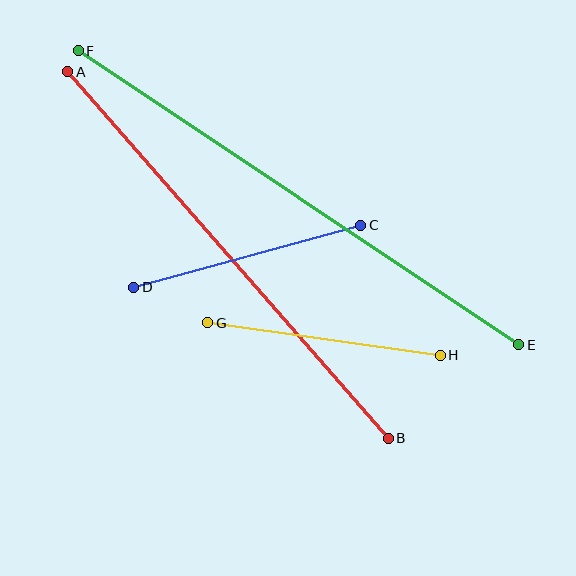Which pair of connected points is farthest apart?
Points E and F are farthest apart.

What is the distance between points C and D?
The distance is approximately 235 pixels.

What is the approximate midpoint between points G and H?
The midpoint is at approximately (324, 339) pixels.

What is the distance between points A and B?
The distance is approximately 487 pixels.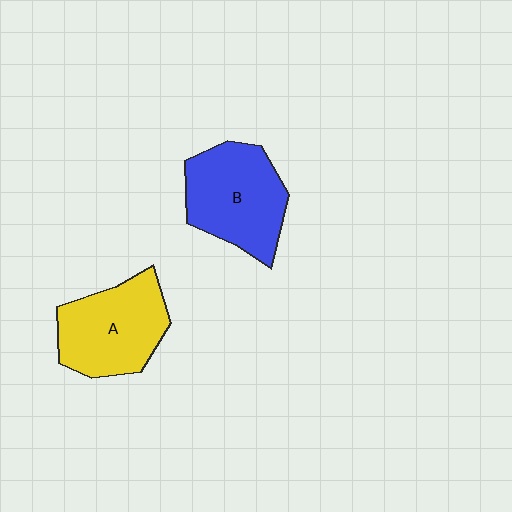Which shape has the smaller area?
Shape A (yellow).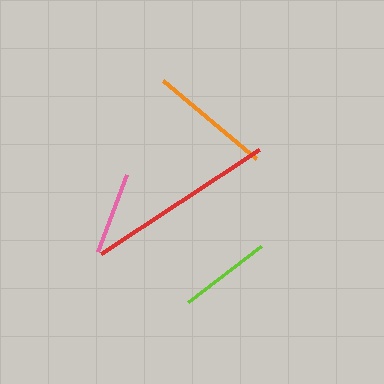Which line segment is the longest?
The red line is the longest at approximately 189 pixels.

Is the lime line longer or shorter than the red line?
The red line is longer than the lime line.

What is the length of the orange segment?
The orange segment is approximately 121 pixels long.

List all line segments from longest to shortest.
From longest to shortest: red, orange, lime, pink.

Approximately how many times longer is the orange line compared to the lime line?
The orange line is approximately 1.3 times the length of the lime line.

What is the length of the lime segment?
The lime segment is approximately 92 pixels long.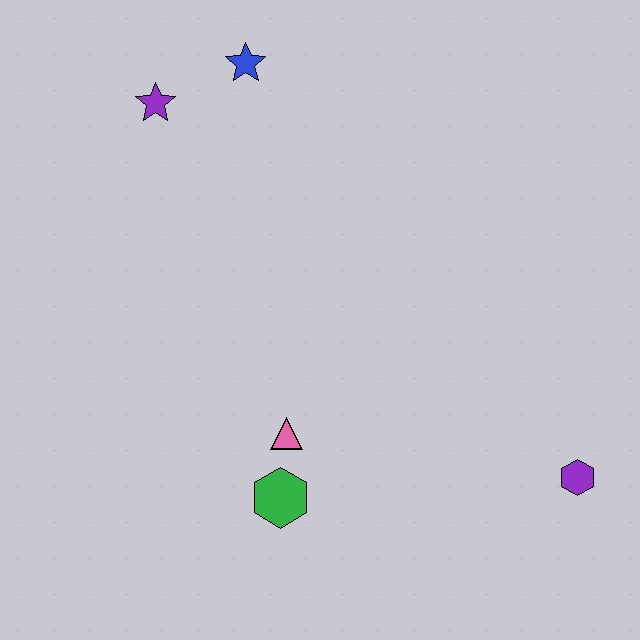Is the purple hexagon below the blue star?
Yes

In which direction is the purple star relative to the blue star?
The purple star is to the left of the blue star.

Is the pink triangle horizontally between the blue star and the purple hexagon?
Yes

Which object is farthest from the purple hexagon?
The purple star is farthest from the purple hexagon.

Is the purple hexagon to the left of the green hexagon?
No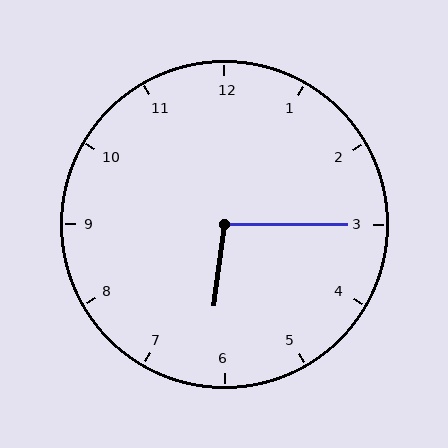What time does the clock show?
6:15.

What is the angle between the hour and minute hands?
Approximately 98 degrees.